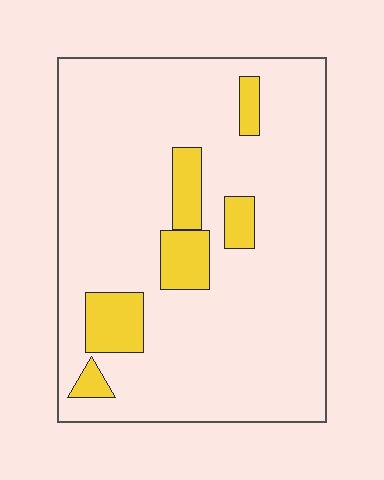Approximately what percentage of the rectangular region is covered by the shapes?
Approximately 15%.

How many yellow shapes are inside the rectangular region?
6.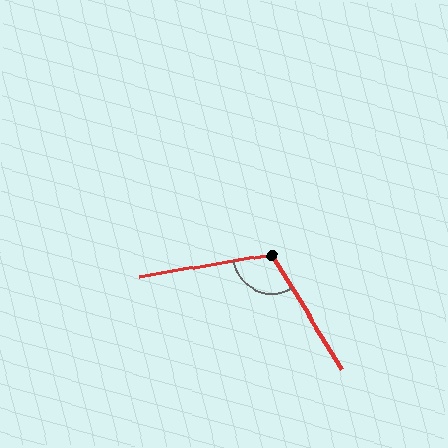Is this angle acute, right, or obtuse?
It is obtuse.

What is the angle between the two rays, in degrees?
Approximately 112 degrees.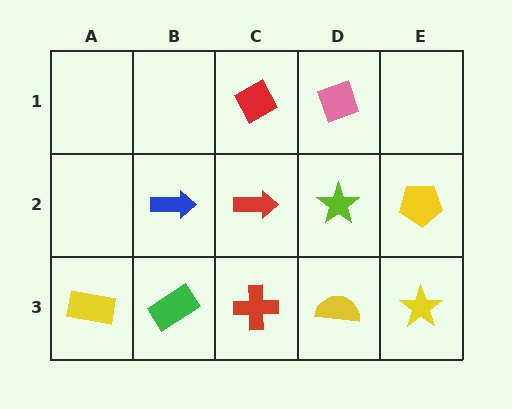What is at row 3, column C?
A red cross.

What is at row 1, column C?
A red diamond.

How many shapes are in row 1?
2 shapes.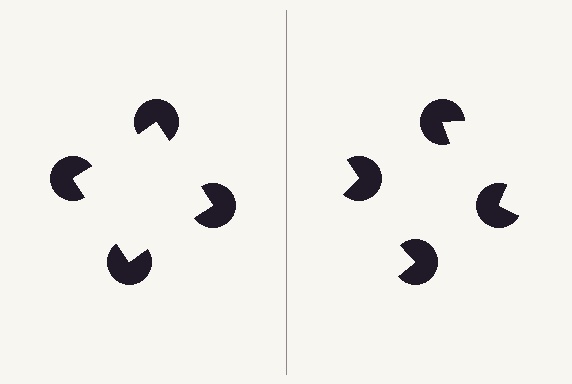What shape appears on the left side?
An illusory square.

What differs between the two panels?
The pac-man discs are positioned identically on both sides; only the wedge orientations differ. On the left they align to a square; on the right they are misaligned.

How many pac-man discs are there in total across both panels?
8 — 4 on each side.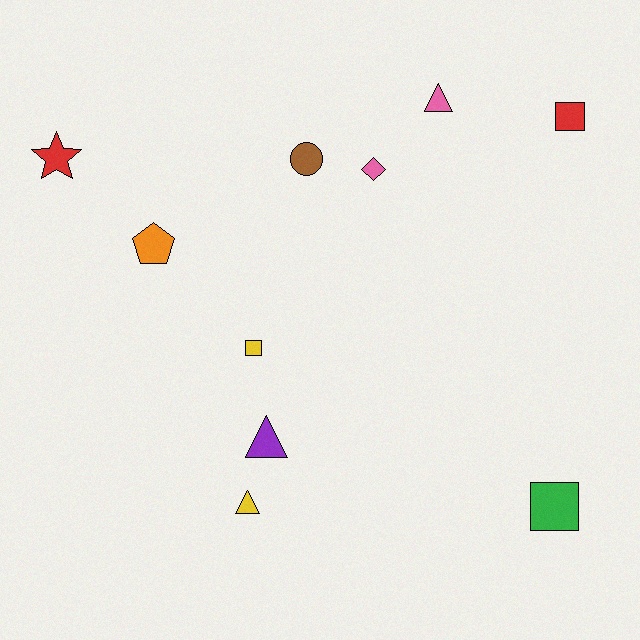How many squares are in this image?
There are 3 squares.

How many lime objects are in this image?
There are no lime objects.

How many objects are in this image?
There are 10 objects.